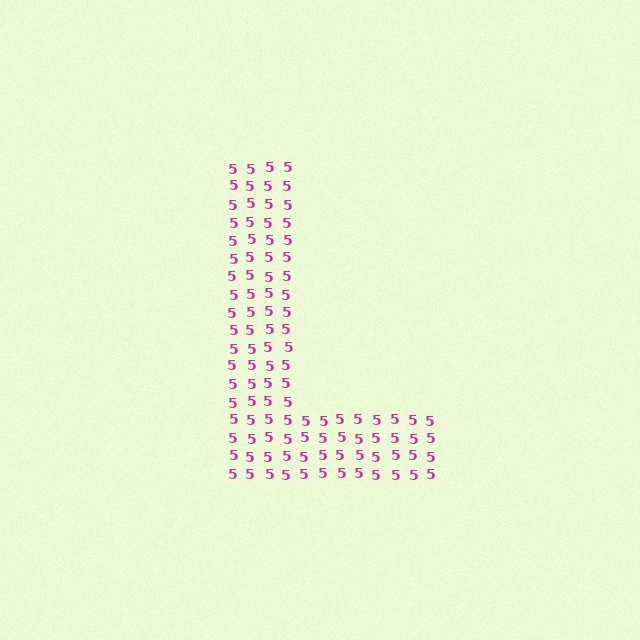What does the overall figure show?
The overall figure shows the letter L.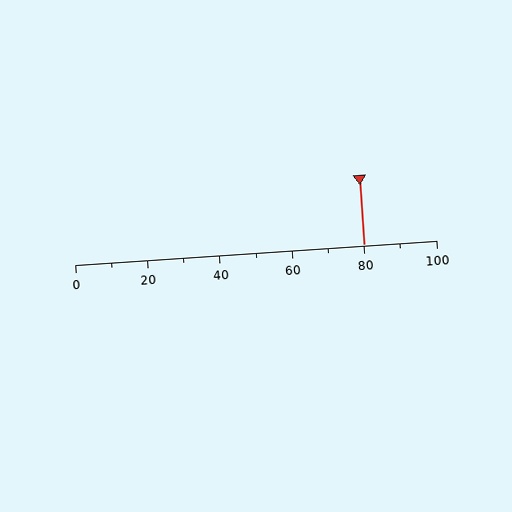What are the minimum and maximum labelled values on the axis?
The axis runs from 0 to 100.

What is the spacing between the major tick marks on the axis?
The major ticks are spaced 20 apart.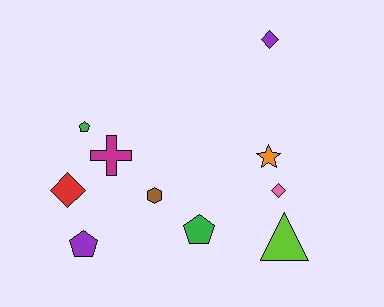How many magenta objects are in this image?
There is 1 magenta object.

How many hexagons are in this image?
There is 1 hexagon.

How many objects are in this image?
There are 10 objects.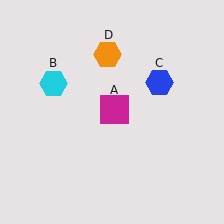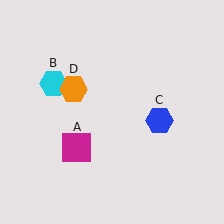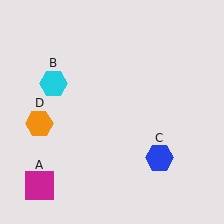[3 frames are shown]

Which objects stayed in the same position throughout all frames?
Cyan hexagon (object B) remained stationary.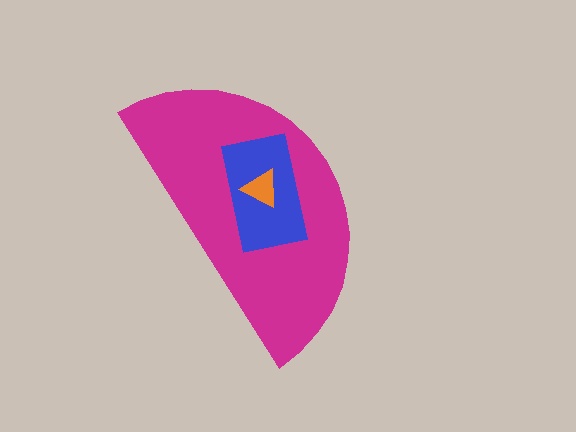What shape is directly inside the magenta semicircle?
The blue rectangle.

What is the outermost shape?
The magenta semicircle.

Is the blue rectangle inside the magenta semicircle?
Yes.